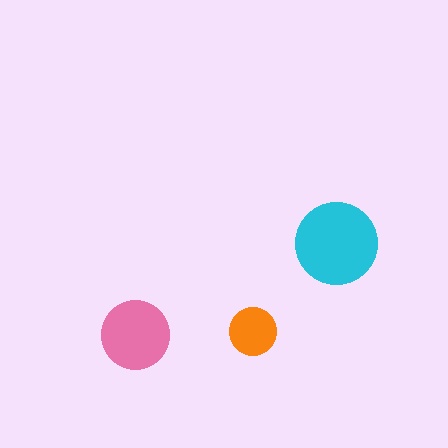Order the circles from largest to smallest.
the cyan one, the pink one, the orange one.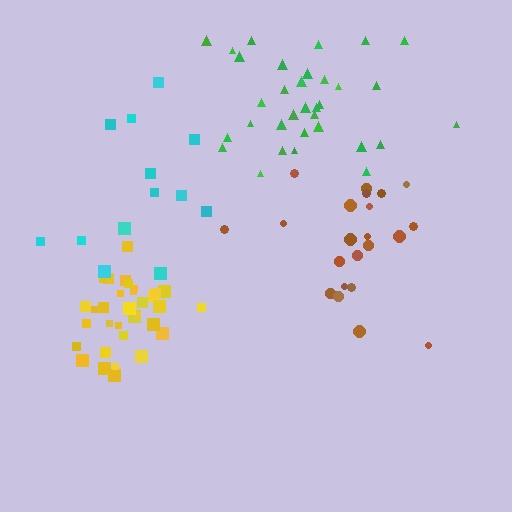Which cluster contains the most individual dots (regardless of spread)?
Yellow (33).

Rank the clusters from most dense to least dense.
yellow, green, brown, cyan.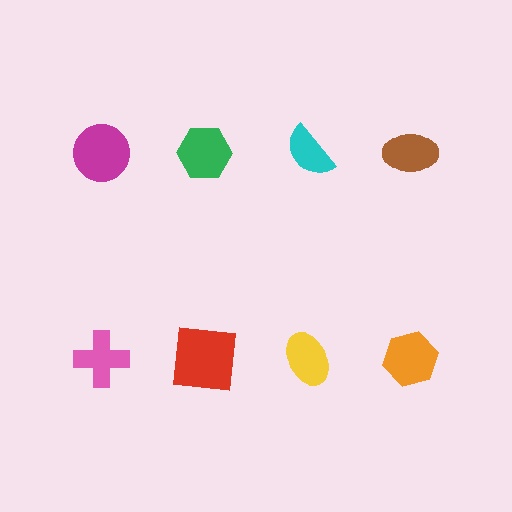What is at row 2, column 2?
A red square.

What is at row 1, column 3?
A cyan semicircle.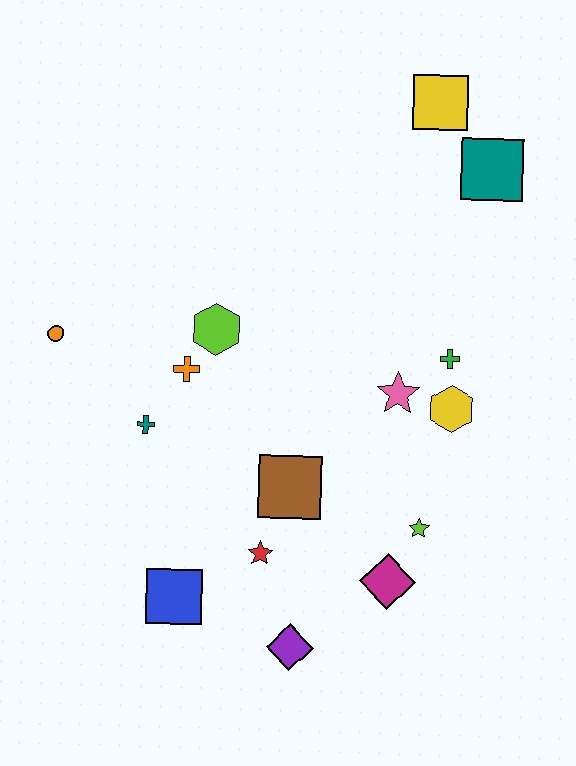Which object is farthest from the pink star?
The orange circle is farthest from the pink star.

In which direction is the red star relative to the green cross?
The red star is below the green cross.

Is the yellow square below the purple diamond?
No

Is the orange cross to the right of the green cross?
No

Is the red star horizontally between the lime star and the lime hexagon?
Yes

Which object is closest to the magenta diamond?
The lime star is closest to the magenta diamond.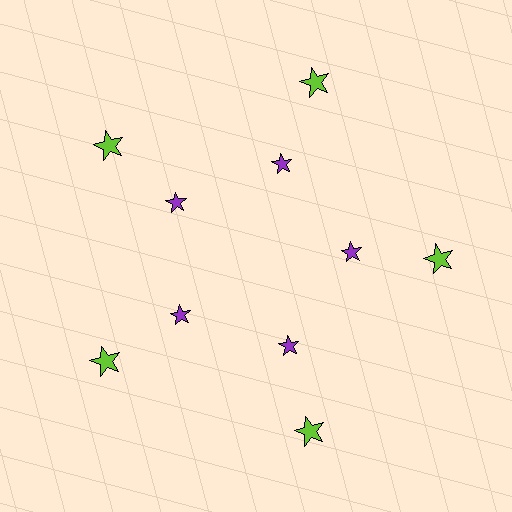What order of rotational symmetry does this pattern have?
This pattern has 5-fold rotational symmetry.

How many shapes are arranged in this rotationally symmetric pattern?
There are 10 shapes, arranged in 5 groups of 2.